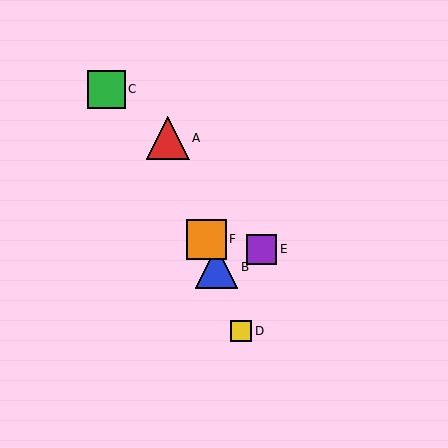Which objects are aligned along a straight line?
Objects A, B, D, F are aligned along a straight line.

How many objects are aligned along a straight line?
4 objects (A, B, D, F) are aligned along a straight line.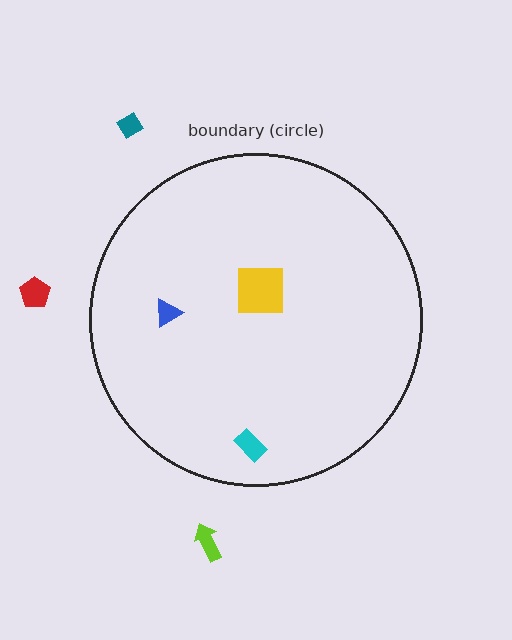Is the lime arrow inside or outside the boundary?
Outside.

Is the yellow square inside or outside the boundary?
Inside.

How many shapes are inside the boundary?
3 inside, 3 outside.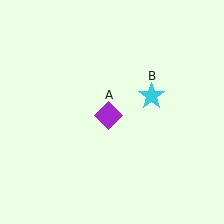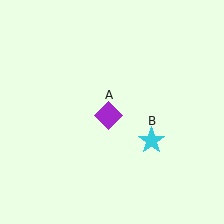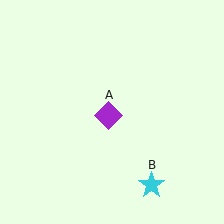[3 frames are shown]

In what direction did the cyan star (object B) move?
The cyan star (object B) moved down.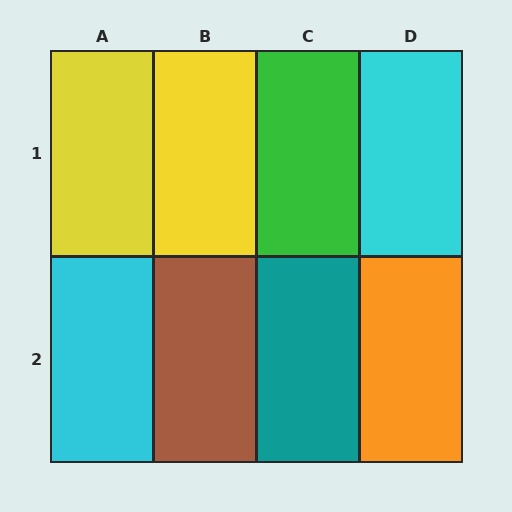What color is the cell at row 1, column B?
Yellow.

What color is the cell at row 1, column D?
Cyan.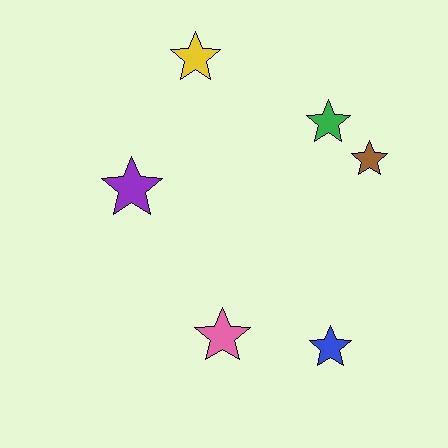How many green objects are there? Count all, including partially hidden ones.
There is 1 green object.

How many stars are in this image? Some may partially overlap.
There are 6 stars.